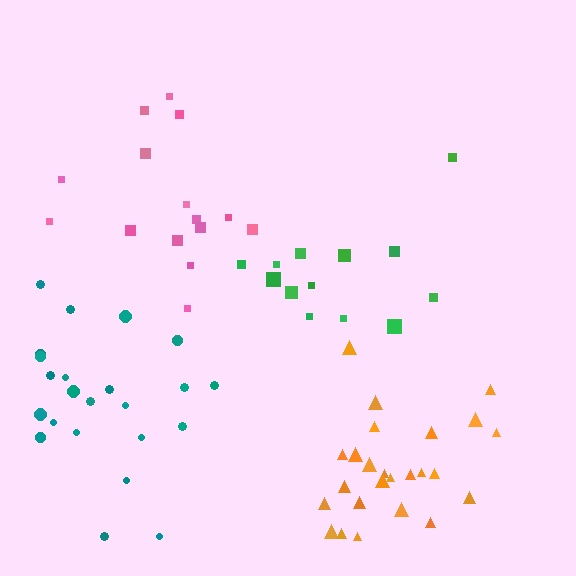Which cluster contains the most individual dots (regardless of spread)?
Orange (25).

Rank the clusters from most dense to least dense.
orange, teal, pink, green.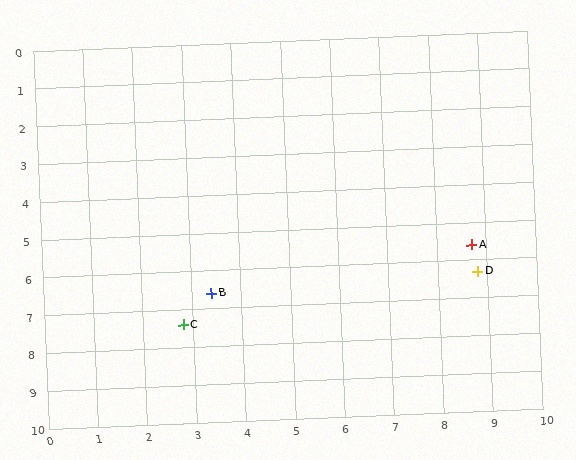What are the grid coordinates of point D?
Point D is at approximately (8.8, 6.3).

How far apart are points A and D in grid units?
Points A and D are about 0.7 grid units apart.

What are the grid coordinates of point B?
Point B is at approximately (3.4, 6.6).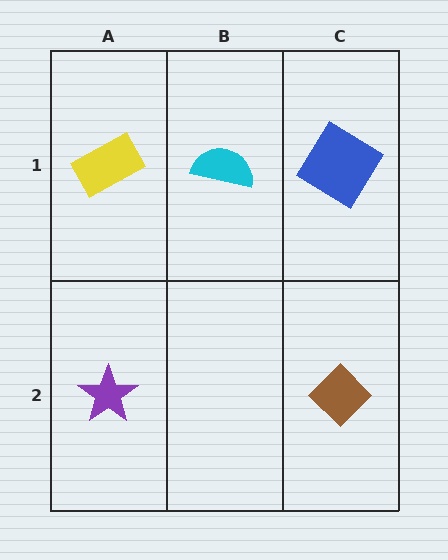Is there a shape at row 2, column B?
No, that cell is empty.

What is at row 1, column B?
A cyan semicircle.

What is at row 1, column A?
A yellow rectangle.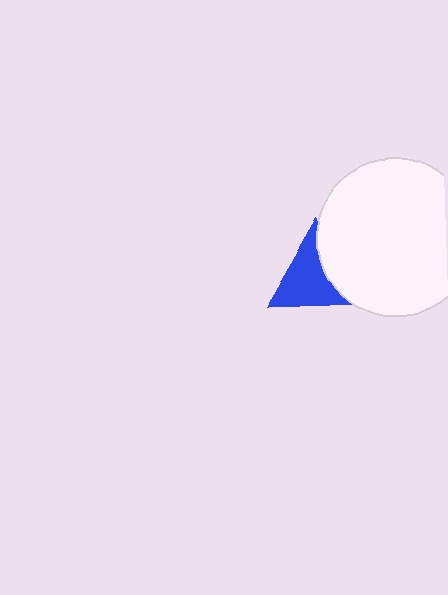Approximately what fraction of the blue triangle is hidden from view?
Roughly 36% of the blue triangle is hidden behind the white circle.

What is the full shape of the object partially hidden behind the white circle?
The partially hidden object is a blue triangle.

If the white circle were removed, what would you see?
You would see the complete blue triangle.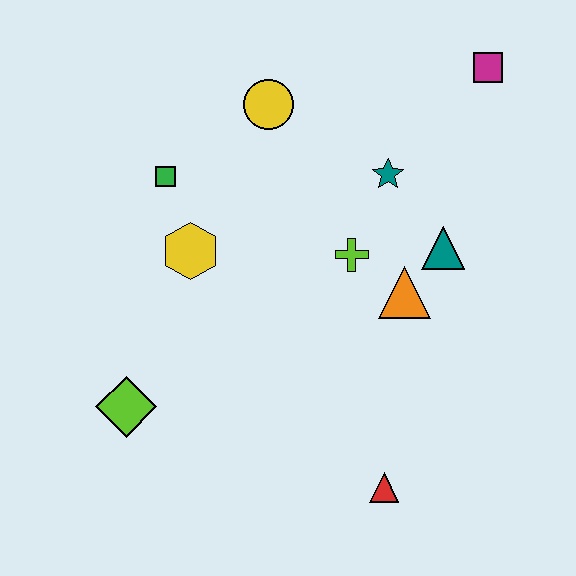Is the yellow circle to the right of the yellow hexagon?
Yes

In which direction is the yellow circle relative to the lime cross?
The yellow circle is above the lime cross.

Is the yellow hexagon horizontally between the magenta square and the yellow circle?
No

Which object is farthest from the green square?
The red triangle is farthest from the green square.